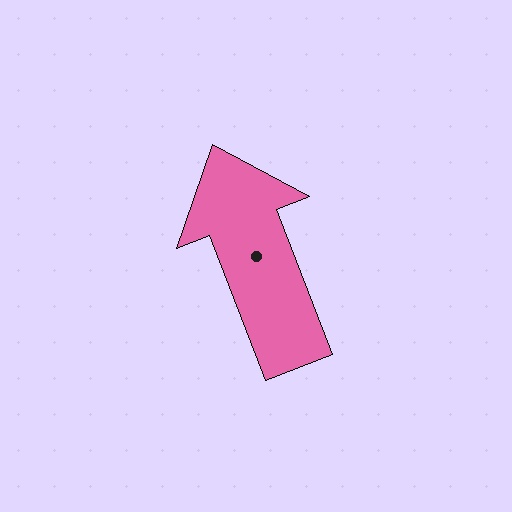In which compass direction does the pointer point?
North.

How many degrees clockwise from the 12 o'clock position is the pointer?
Approximately 339 degrees.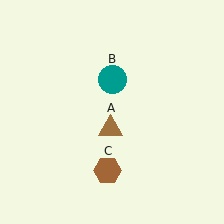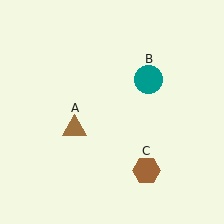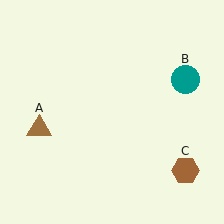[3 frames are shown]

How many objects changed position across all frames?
3 objects changed position: brown triangle (object A), teal circle (object B), brown hexagon (object C).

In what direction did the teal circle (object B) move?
The teal circle (object B) moved right.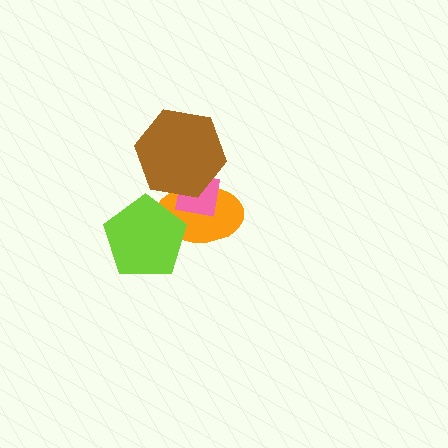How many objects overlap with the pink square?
2 objects overlap with the pink square.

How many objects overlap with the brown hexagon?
2 objects overlap with the brown hexagon.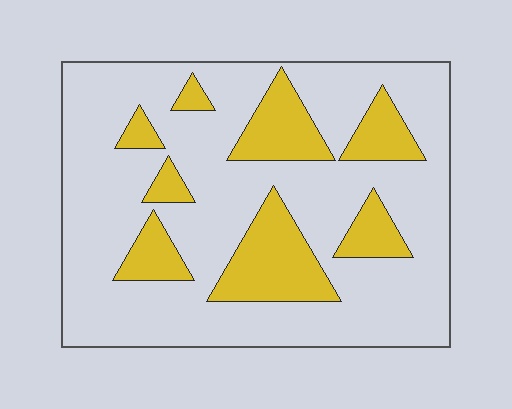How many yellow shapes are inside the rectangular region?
8.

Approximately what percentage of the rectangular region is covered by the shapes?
Approximately 25%.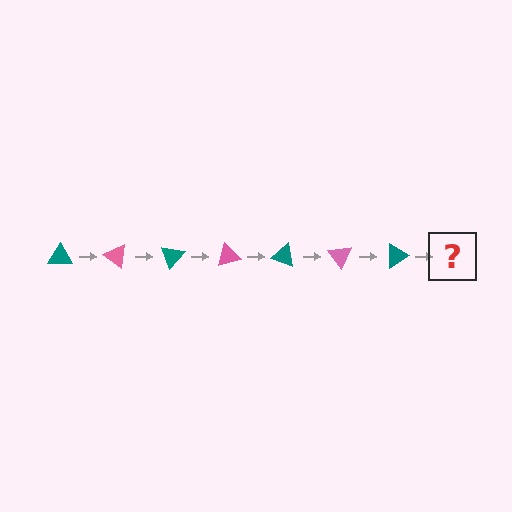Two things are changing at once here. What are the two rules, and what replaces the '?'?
The two rules are that it rotates 35 degrees each step and the color cycles through teal and pink. The '?' should be a pink triangle, rotated 245 degrees from the start.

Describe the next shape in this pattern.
It should be a pink triangle, rotated 245 degrees from the start.